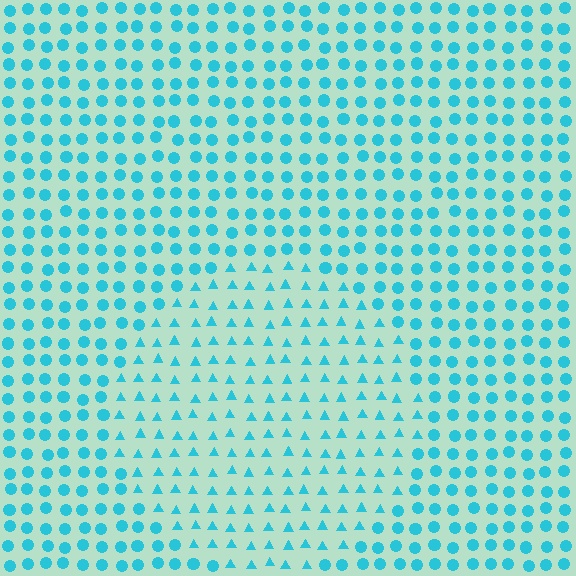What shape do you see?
I see a circle.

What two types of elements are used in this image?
The image uses triangles inside the circle region and circles outside it.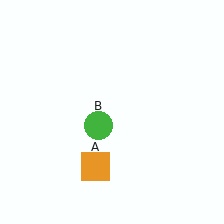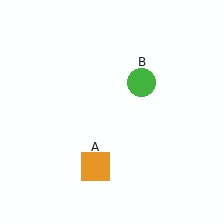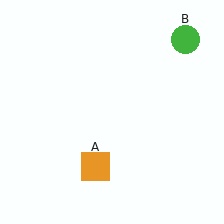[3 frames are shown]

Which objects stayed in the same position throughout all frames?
Orange square (object A) remained stationary.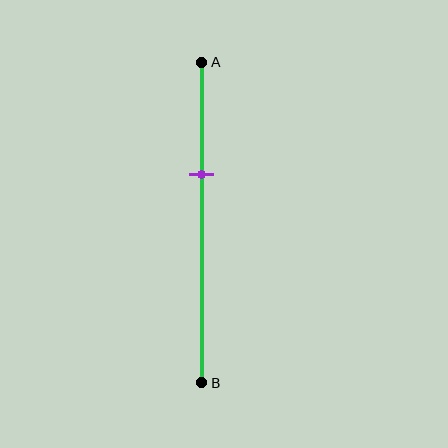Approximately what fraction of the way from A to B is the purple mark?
The purple mark is approximately 35% of the way from A to B.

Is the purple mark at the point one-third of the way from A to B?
Yes, the mark is approximately at the one-third point.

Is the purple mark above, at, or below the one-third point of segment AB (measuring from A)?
The purple mark is approximately at the one-third point of segment AB.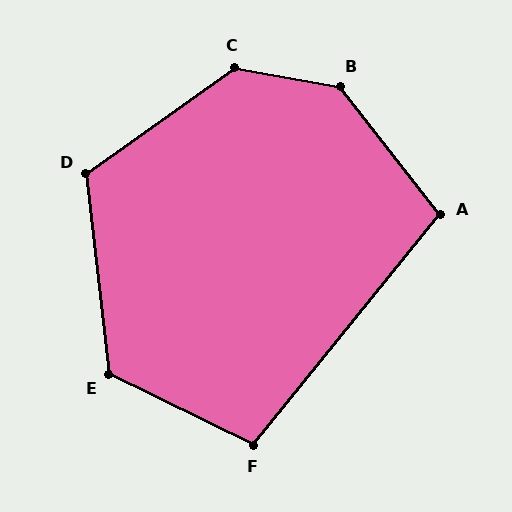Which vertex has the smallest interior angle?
A, at approximately 103 degrees.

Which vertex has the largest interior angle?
B, at approximately 138 degrees.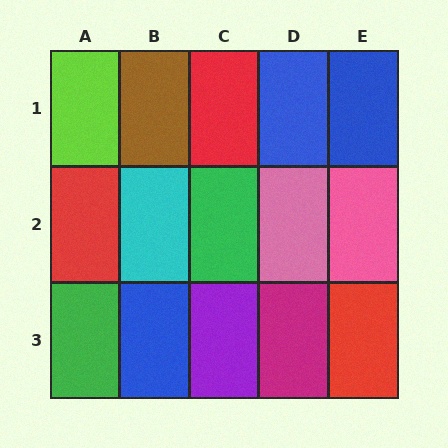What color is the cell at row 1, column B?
Brown.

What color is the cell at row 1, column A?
Lime.